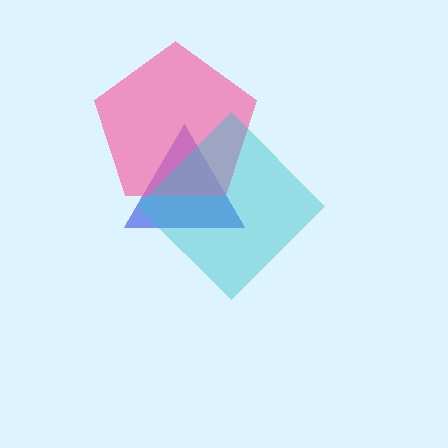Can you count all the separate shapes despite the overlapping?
Yes, there are 3 separate shapes.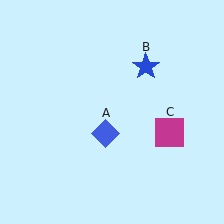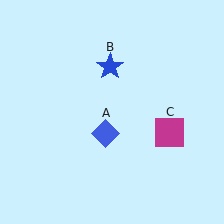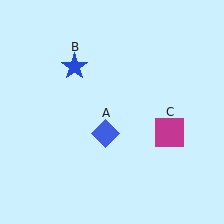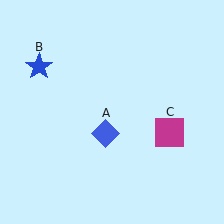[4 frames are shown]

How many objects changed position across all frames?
1 object changed position: blue star (object B).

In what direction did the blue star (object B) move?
The blue star (object B) moved left.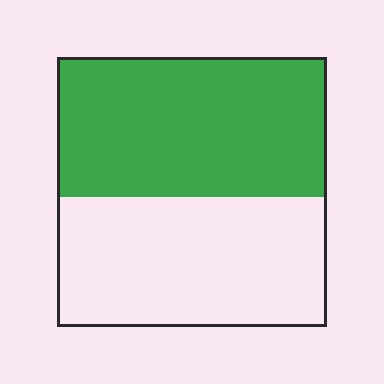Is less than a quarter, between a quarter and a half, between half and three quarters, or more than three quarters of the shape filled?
Between half and three quarters.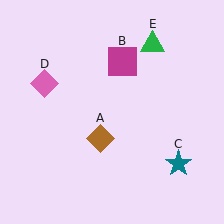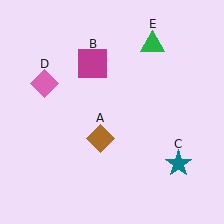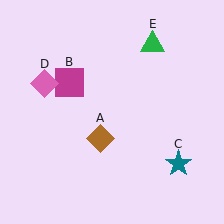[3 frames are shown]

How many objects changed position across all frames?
1 object changed position: magenta square (object B).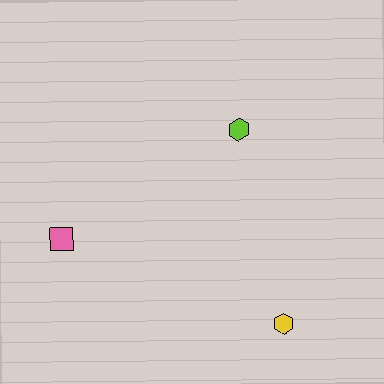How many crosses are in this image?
There are no crosses.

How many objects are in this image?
There are 3 objects.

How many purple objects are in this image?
There are no purple objects.